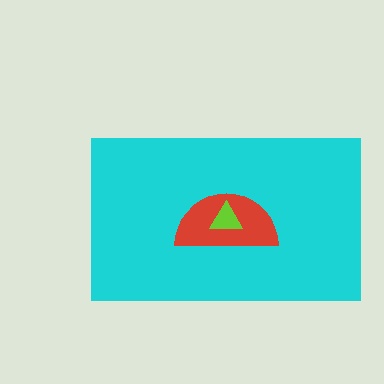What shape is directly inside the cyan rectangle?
The red semicircle.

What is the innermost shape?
The lime triangle.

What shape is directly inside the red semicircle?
The lime triangle.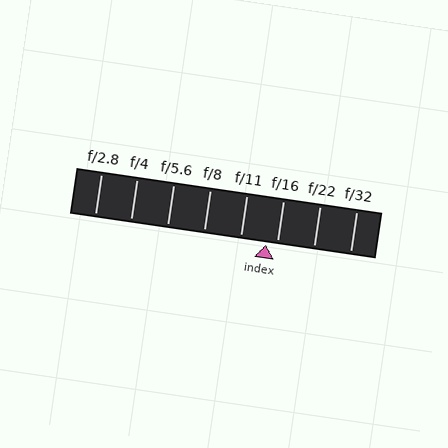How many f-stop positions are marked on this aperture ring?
There are 8 f-stop positions marked.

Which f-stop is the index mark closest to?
The index mark is closest to f/16.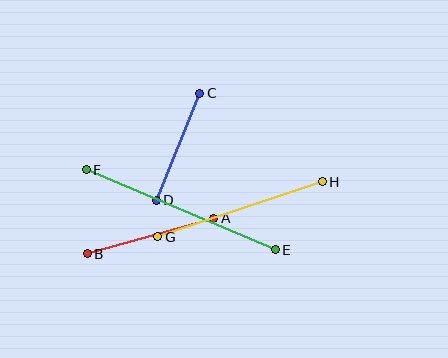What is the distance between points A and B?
The distance is approximately 131 pixels.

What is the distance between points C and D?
The distance is approximately 115 pixels.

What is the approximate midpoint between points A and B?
The midpoint is at approximately (150, 236) pixels.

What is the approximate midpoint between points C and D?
The midpoint is at approximately (178, 147) pixels.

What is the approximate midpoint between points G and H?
The midpoint is at approximately (240, 209) pixels.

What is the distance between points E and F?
The distance is approximately 205 pixels.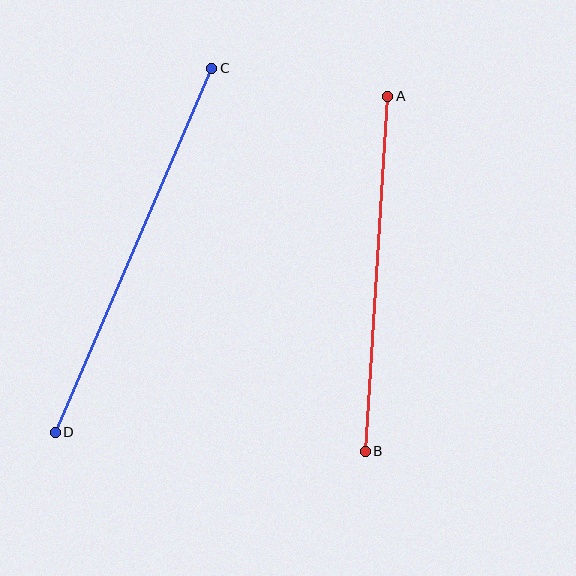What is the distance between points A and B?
The distance is approximately 356 pixels.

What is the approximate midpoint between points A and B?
The midpoint is at approximately (377, 274) pixels.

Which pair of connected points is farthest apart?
Points C and D are farthest apart.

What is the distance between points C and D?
The distance is approximately 396 pixels.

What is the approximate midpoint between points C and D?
The midpoint is at approximately (133, 250) pixels.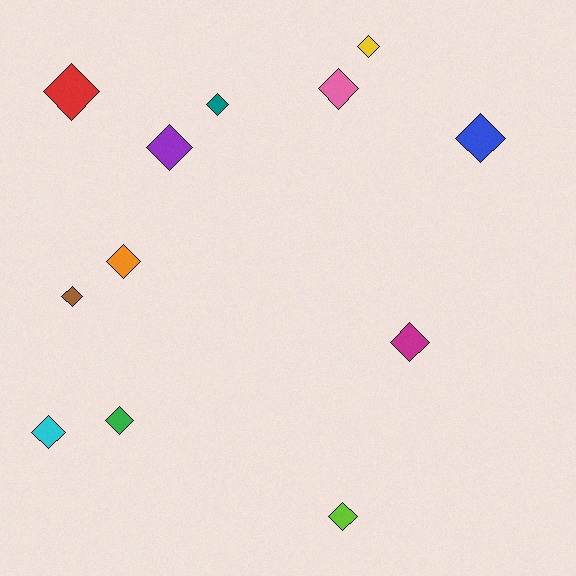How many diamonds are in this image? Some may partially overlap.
There are 12 diamonds.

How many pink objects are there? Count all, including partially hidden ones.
There is 1 pink object.